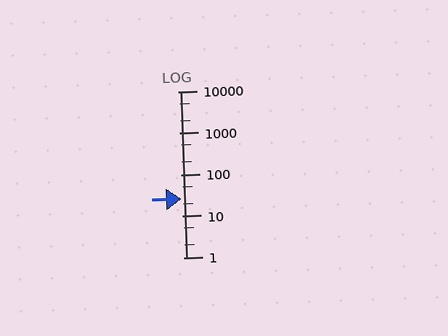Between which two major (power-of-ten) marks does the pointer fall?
The pointer is between 10 and 100.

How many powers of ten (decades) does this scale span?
The scale spans 4 decades, from 1 to 10000.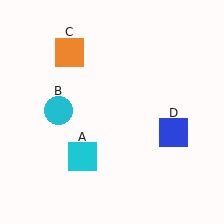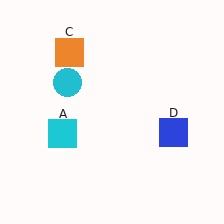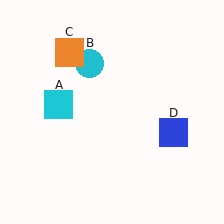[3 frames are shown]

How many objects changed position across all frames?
2 objects changed position: cyan square (object A), cyan circle (object B).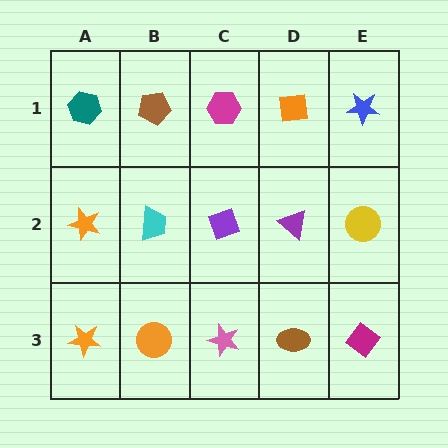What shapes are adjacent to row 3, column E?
A yellow circle (row 2, column E), a brown ellipse (row 3, column D).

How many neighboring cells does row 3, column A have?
2.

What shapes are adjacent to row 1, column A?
An orange star (row 2, column A), a brown pentagon (row 1, column B).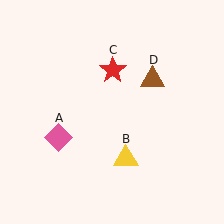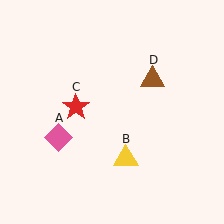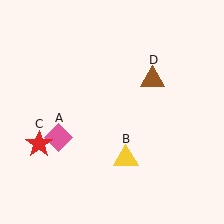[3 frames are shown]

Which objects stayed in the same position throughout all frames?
Pink diamond (object A) and yellow triangle (object B) and brown triangle (object D) remained stationary.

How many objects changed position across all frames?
1 object changed position: red star (object C).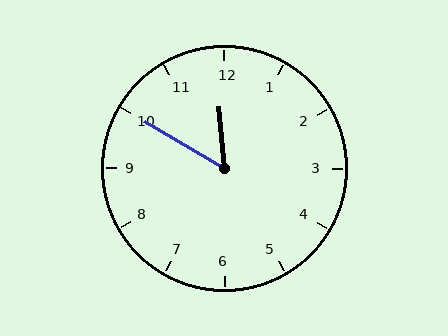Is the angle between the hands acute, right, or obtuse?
It is acute.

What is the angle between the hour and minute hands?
Approximately 55 degrees.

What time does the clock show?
11:50.